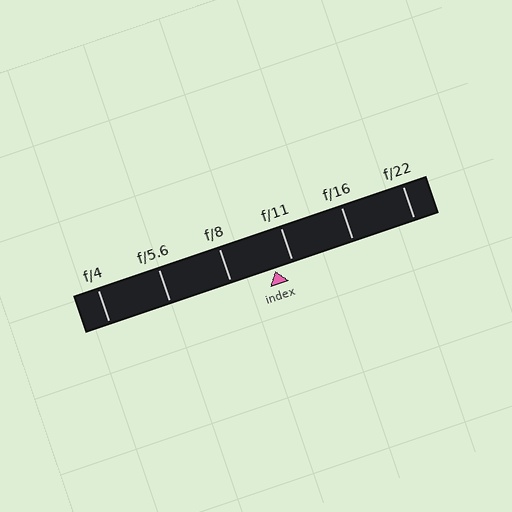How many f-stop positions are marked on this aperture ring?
There are 6 f-stop positions marked.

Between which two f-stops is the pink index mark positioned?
The index mark is between f/8 and f/11.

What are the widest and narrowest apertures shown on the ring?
The widest aperture shown is f/4 and the narrowest is f/22.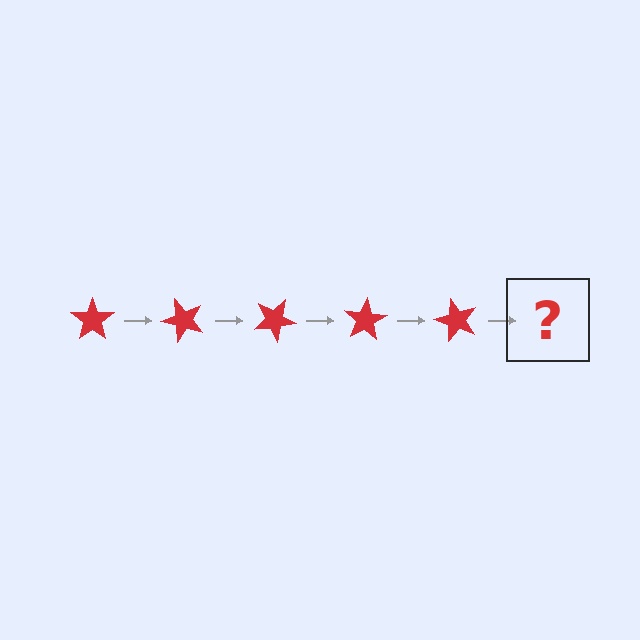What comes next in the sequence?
The next element should be a red star rotated 250 degrees.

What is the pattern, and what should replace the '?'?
The pattern is that the star rotates 50 degrees each step. The '?' should be a red star rotated 250 degrees.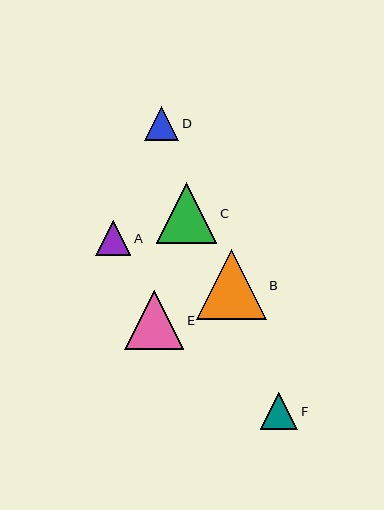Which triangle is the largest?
Triangle B is the largest with a size of approximately 70 pixels.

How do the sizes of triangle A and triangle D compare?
Triangle A and triangle D are approximately the same size.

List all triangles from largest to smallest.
From largest to smallest: B, C, E, F, A, D.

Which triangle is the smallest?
Triangle D is the smallest with a size of approximately 34 pixels.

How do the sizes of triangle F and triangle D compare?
Triangle F and triangle D are approximately the same size.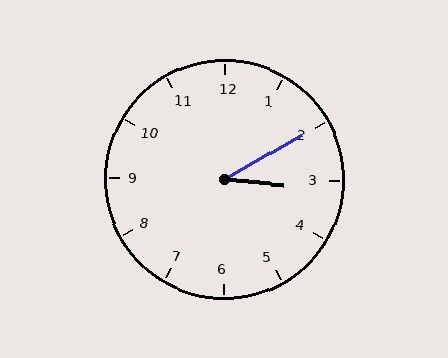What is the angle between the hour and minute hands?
Approximately 35 degrees.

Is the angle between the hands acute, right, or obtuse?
It is acute.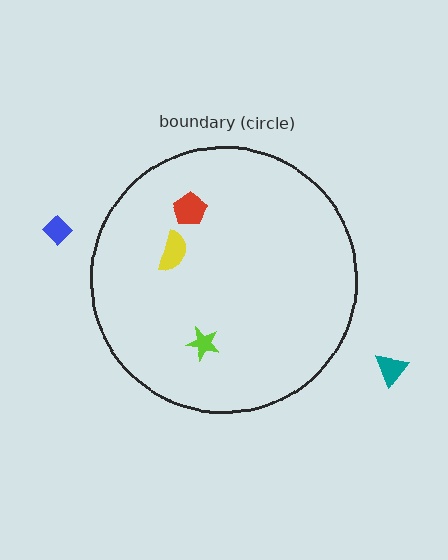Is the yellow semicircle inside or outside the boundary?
Inside.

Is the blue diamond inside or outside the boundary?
Outside.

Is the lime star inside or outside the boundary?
Inside.